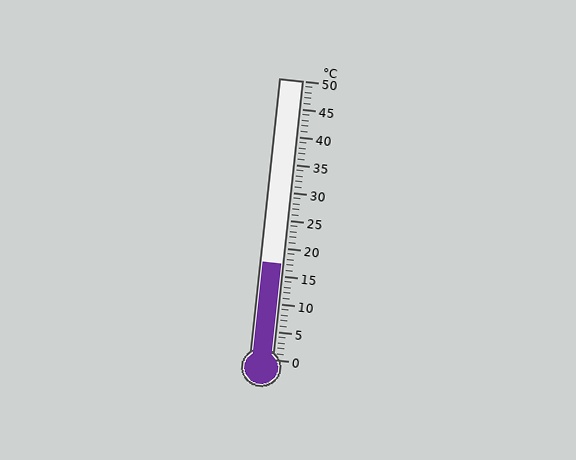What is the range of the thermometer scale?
The thermometer scale ranges from 0°C to 50°C.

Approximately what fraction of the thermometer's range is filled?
The thermometer is filled to approximately 35% of its range.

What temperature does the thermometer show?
The thermometer shows approximately 17°C.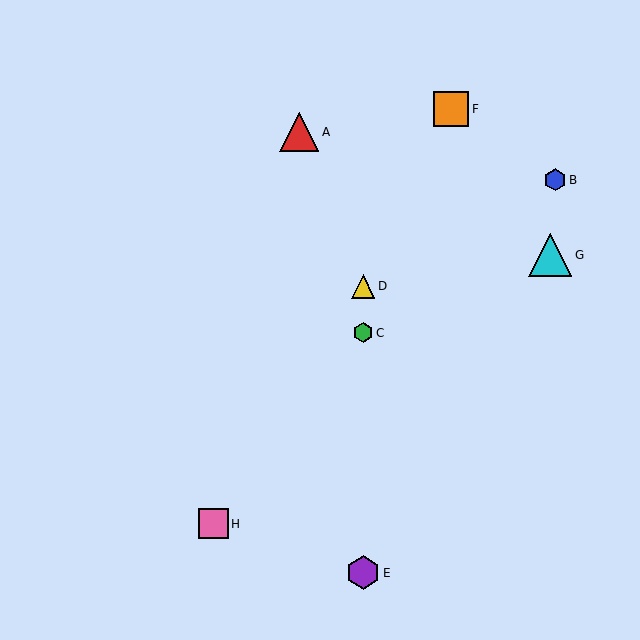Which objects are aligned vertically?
Objects C, D, E are aligned vertically.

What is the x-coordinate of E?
Object E is at x≈363.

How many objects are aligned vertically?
3 objects (C, D, E) are aligned vertically.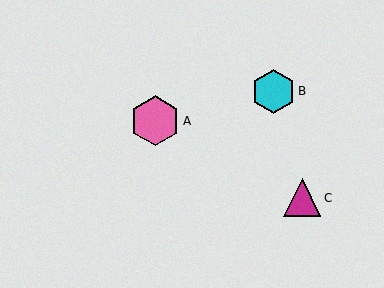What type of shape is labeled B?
Shape B is a cyan hexagon.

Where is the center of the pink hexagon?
The center of the pink hexagon is at (155, 121).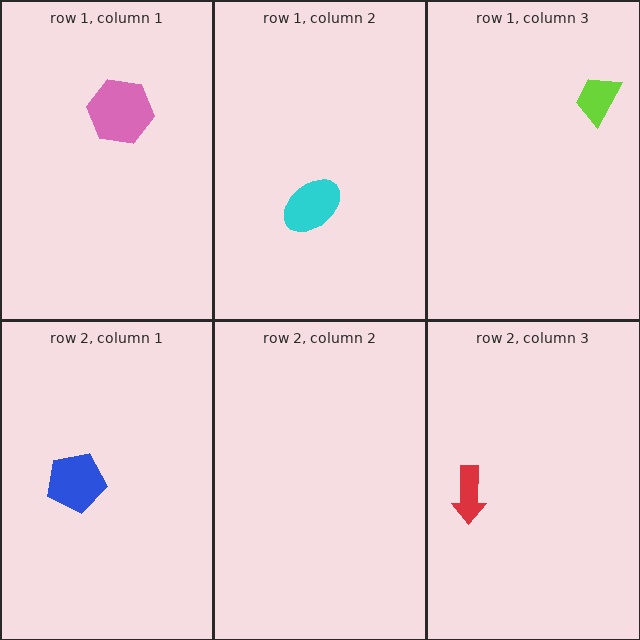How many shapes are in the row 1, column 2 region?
1.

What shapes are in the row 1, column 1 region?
The pink hexagon.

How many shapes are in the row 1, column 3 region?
1.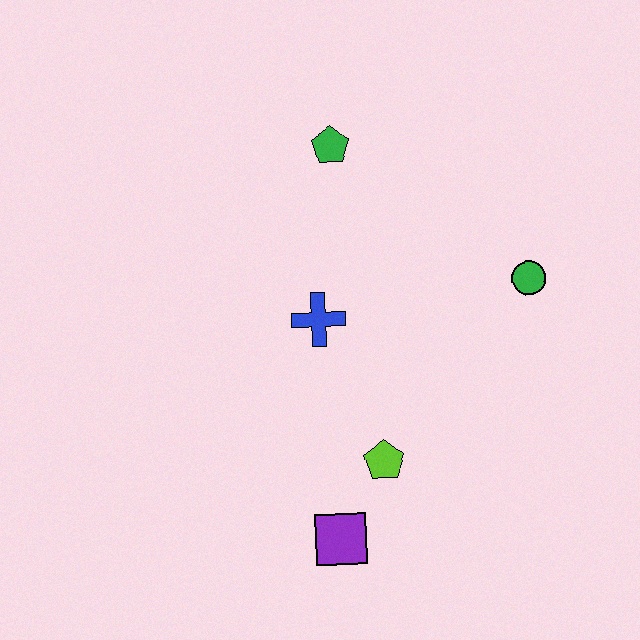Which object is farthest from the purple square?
The green pentagon is farthest from the purple square.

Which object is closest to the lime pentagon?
The purple square is closest to the lime pentagon.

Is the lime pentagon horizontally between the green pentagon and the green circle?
Yes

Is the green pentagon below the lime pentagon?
No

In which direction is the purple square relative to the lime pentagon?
The purple square is below the lime pentagon.